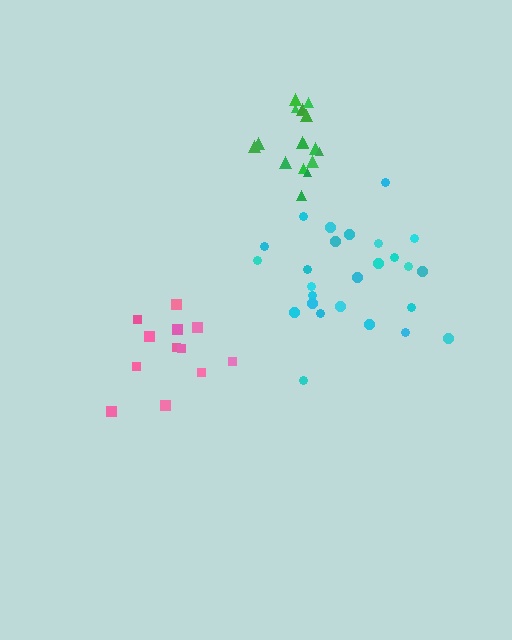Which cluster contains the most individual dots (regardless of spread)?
Cyan (26).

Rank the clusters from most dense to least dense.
green, cyan, pink.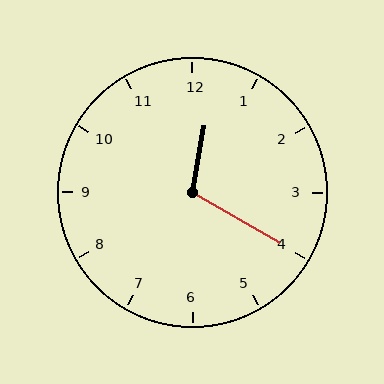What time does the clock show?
12:20.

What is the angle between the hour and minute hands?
Approximately 110 degrees.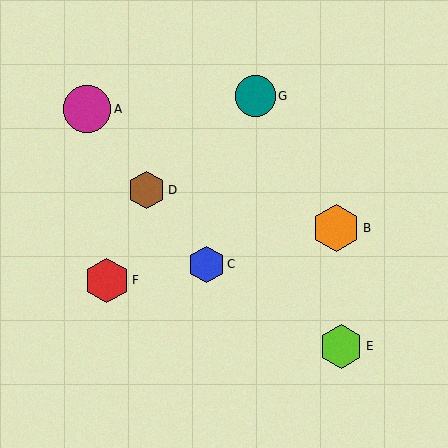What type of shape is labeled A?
Shape A is a magenta circle.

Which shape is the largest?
The orange hexagon (labeled B) is the largest.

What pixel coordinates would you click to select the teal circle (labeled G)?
Click at (255, 96) to select the teal circle G.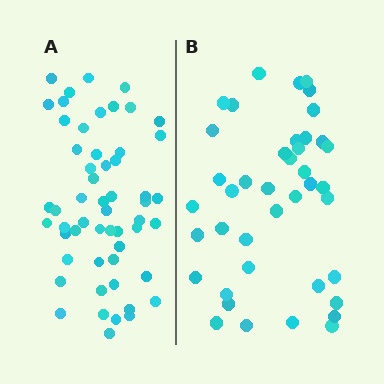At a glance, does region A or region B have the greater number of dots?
Region A (the left region) has more dots.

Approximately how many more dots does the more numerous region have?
Region A has approximately 15 more dots than region B.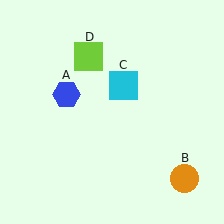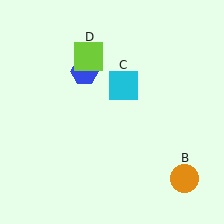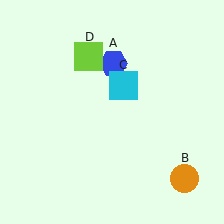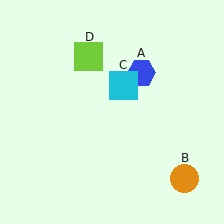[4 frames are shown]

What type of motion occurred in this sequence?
The blue hexagon (object A) rotated clockwise around the center of the scene.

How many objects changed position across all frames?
1 object changed position: blue hexagon (object A).